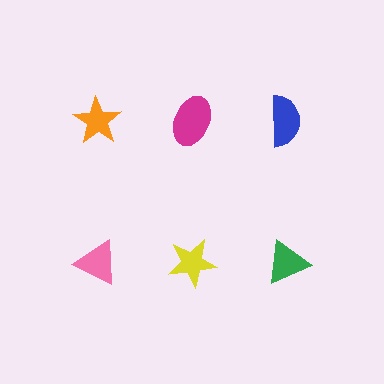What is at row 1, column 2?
A magenta ellipse.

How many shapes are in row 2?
3 shapes.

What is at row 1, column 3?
A blue semicircle.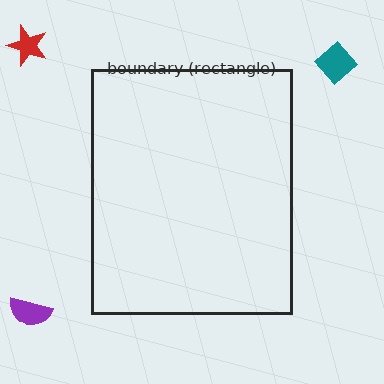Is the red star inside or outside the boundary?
Outside.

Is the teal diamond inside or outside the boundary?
Outside.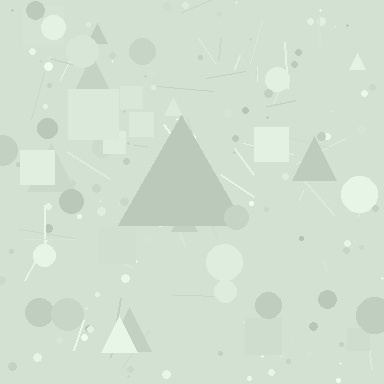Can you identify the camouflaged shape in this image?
The camouflaged shape is a triangle.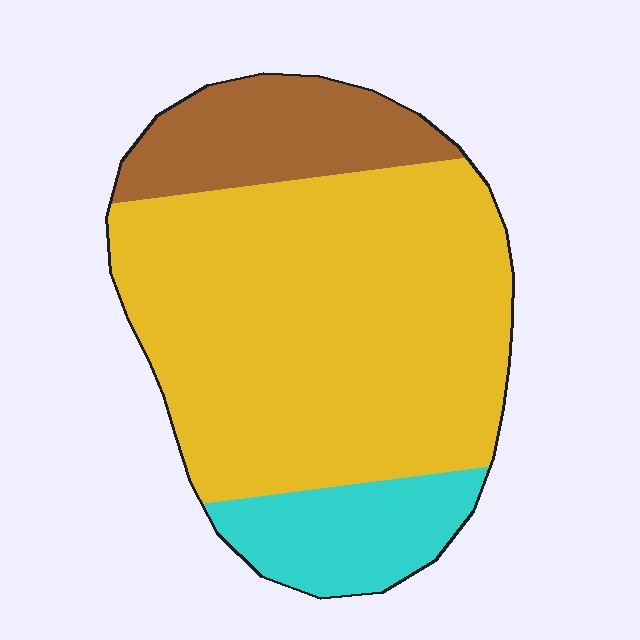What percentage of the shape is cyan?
Cyan takes up about one eighth (1/8) of the shape.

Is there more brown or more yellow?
Yellow.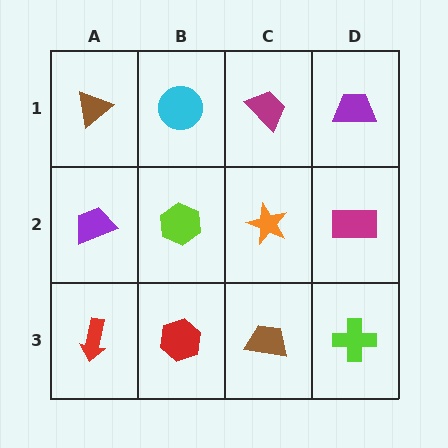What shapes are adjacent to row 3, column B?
A lime hexagon (row 2, column B), a red arrow (row 3, column A), a brown trapezoid (row 3, column C).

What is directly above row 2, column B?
A cyan circle.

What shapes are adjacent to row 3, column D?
A magenta rectangle (row 2, column D), a brown trapezoid (row 3, column C).